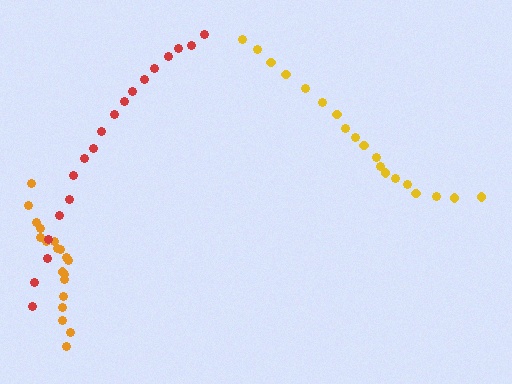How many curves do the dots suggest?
There are 3 distinct paths.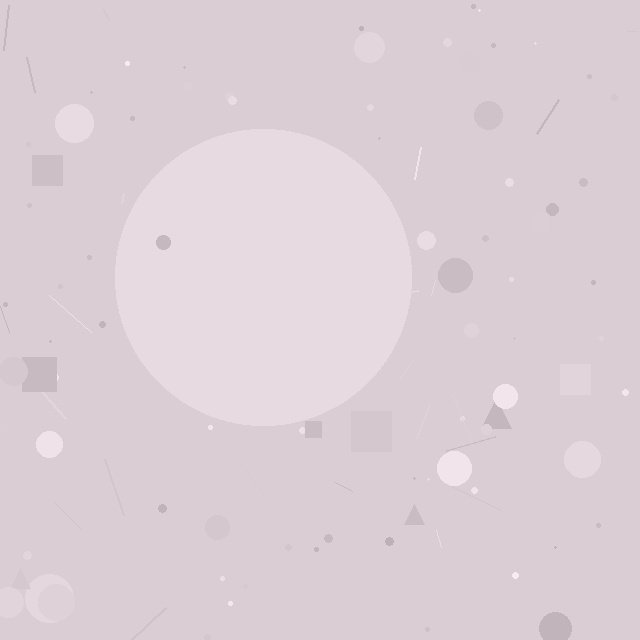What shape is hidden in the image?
A circle is hidden in the image.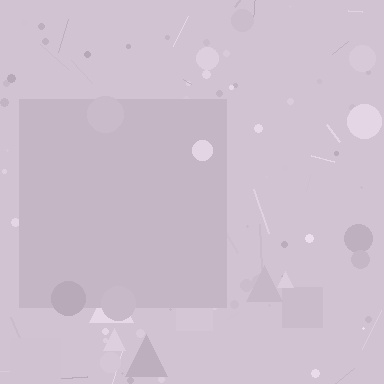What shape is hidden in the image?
A square is hidden in the image.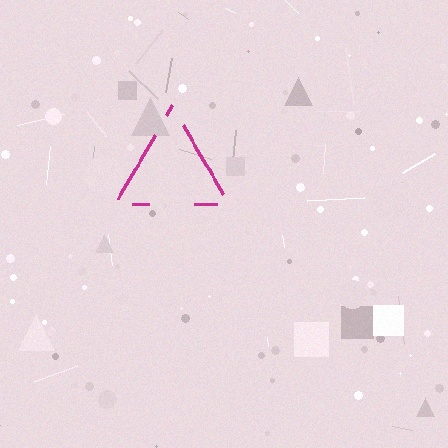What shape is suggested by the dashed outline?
The dashed outline suggests a triangle.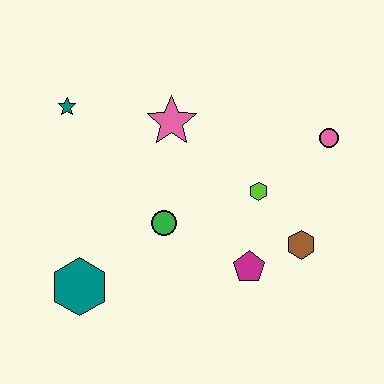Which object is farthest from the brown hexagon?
The teal star is farthest from the brown hexagon.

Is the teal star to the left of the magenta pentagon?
Yes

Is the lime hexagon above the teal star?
No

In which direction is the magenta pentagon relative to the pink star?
The magenta pentagon is below the pink star.